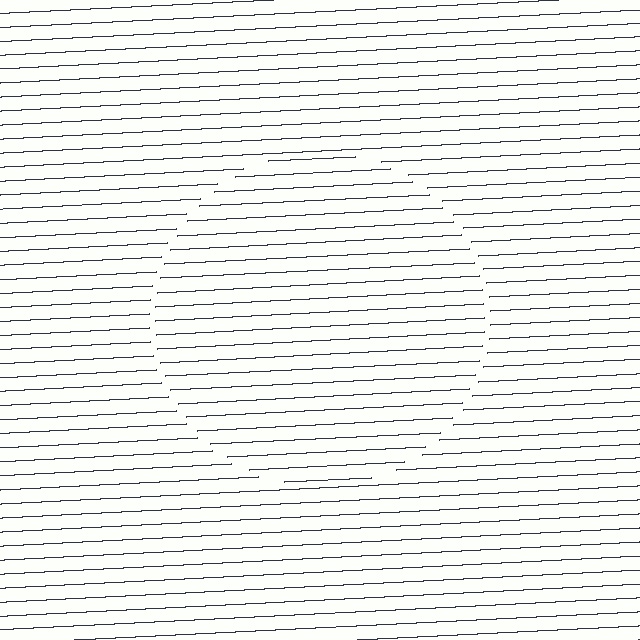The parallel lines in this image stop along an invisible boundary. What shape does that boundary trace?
An illusory circle. The interior of the shape contains the same grating, shifted by half a period — the contour is defined by the phase discontinuity where line-ends from the inner and outer gratings abut.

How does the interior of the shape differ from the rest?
The interior of the shape contains the same grating, shifted by half a period — the contour is defined by the phase discontinuity where line-ends from the inner and outer gratings abut.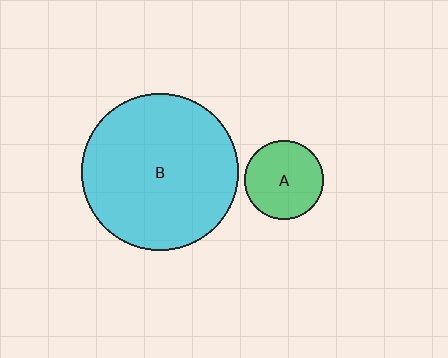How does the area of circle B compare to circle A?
Approximately 4.0 times.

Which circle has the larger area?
Circle B (cyan).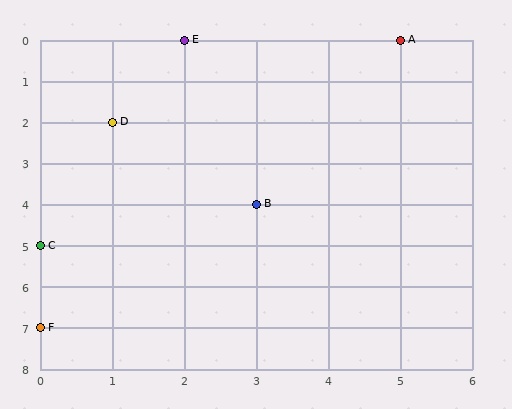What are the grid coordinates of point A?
Point A is at grid coordinates (5, 0).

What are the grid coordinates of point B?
Point B is at grid coordinates (3, 4).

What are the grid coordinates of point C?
Point C is at grid coordinates (0, 5).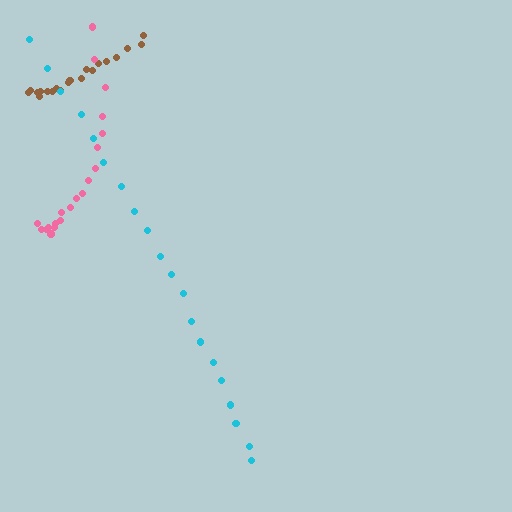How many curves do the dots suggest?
There are 3 distinct paths.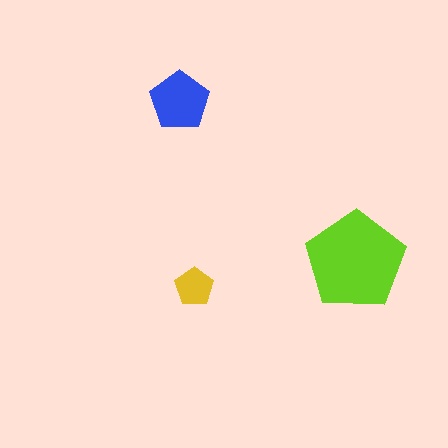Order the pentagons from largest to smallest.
the lime one, the blue one, the yellow one.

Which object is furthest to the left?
The blue pentagon is leftmost.